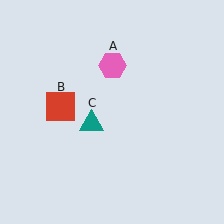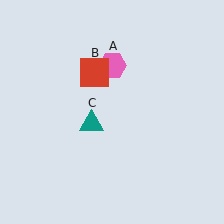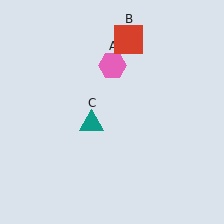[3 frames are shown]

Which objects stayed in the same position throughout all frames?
Pink hexagon (object A) and teal triangle (object C) remained stationary.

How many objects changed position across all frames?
1 object changed position: red square (object B).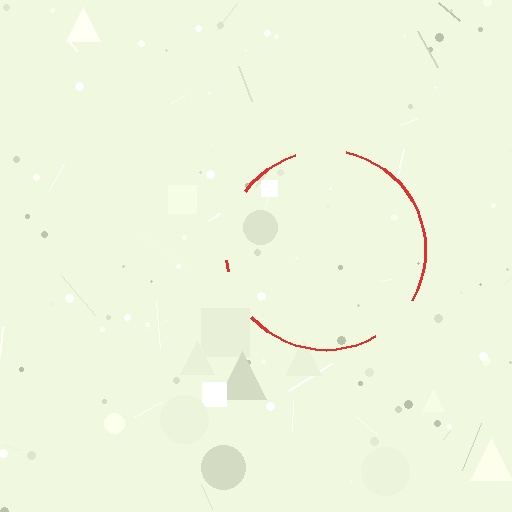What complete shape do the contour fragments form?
The contour fragments form a circle.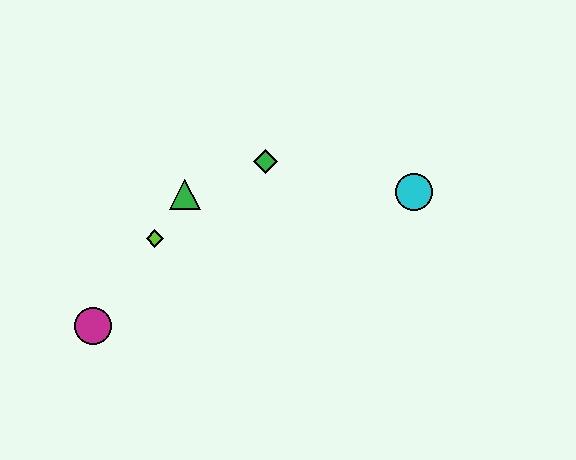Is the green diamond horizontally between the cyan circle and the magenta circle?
Yes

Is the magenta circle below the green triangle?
Yes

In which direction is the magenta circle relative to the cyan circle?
The magenta circle is to the left of the cyan circle.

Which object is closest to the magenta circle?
The lime diamond is closest to the magenta circle.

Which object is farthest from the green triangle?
The cyan circle is farthest from the green triangle.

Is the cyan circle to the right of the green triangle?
Yes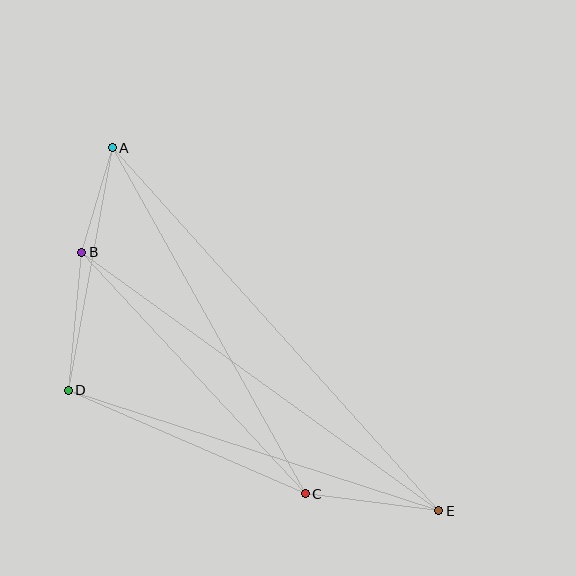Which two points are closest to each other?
Points A and B are closest to each other.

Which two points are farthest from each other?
Points A and E are farthest from each other.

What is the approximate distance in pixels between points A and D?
The distance between A and D is approximately 247 pixels.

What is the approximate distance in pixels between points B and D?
The distance between B and D is approximately 139 pixels.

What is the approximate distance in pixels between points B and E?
The distance between B and E is approximately 440 pixels.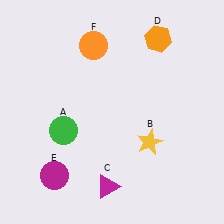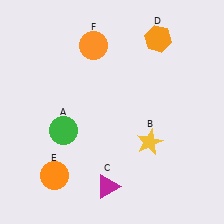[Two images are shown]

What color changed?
The circle (E) changed from magenta in Image 1 to orange in Image 2.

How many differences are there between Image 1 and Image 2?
There is 1 difference between the two images.